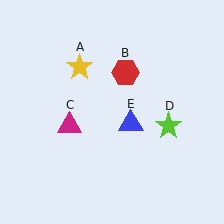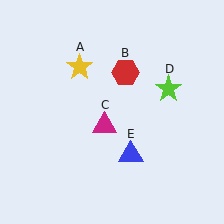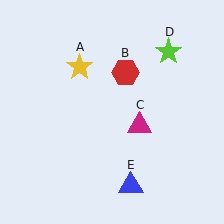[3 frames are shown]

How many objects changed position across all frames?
3 objects changed position: magenta triangle (object C), lime star (object D), blue triangle (object E).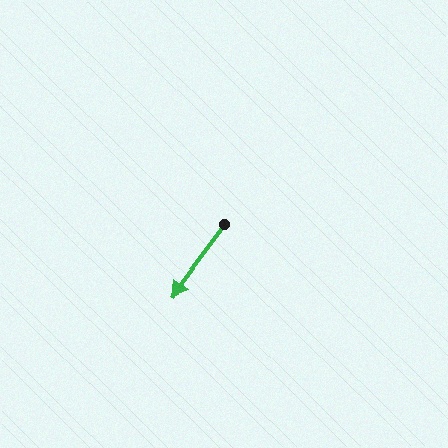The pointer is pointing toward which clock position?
Roughly 7 o'clock.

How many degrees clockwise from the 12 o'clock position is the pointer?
Approximately 217 degrees.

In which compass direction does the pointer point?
Southwest.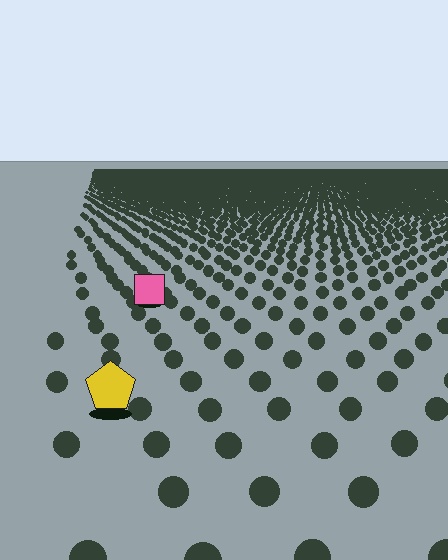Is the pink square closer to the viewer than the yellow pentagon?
No. The yellow pentagon is closer — you can tell from the texture gradient: the ground texture is coarser near it.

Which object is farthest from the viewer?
The pink square is farthest from the viewer. It appears smaller and the ground texture around it is denser.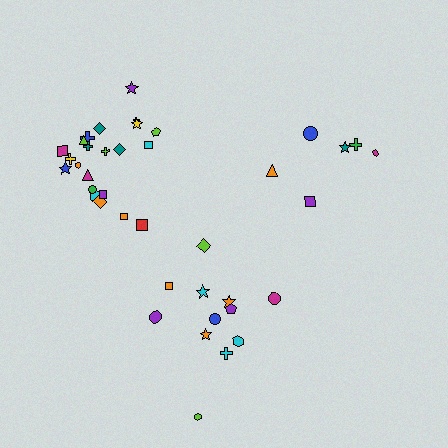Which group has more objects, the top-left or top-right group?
The top-left group.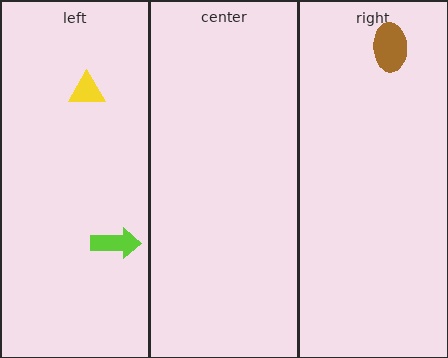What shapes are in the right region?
The brown ellipse.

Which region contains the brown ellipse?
The right region.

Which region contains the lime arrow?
The left region.